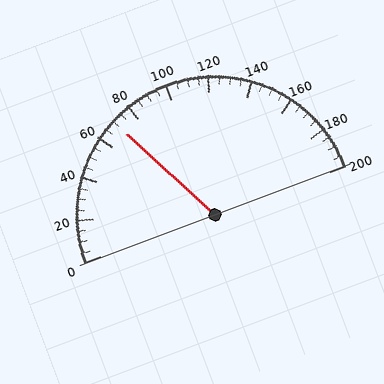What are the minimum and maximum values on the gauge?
The gauge ranges from 0 to 200.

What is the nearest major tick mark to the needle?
The nearest major tick mark is 80.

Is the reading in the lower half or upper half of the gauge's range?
The reading is in the lower half of the range (0 to 200).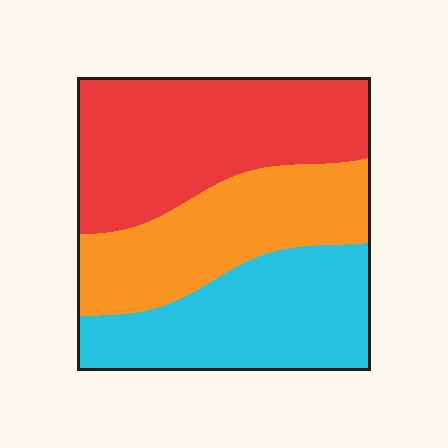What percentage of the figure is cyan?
Cyan takes up about one third (1/3) of the figure.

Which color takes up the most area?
Red, at roughly 40%.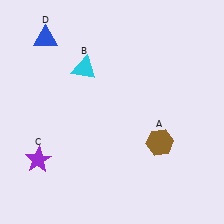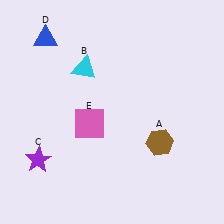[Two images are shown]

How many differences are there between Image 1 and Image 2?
There is 1 difference between the two images.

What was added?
A pink square (E) was added in Image 2.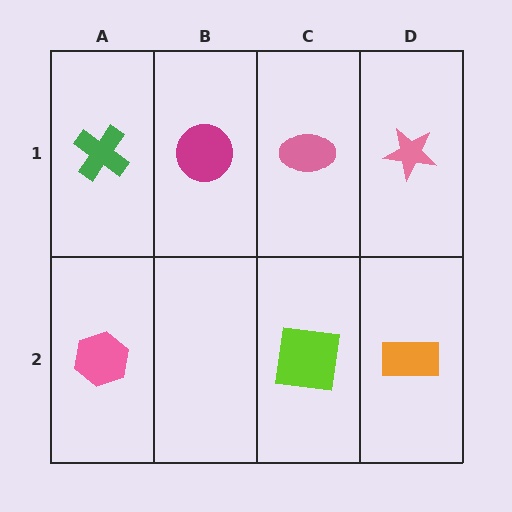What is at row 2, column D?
An orange rectangle.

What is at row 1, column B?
A magenta circle.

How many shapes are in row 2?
3 shapes.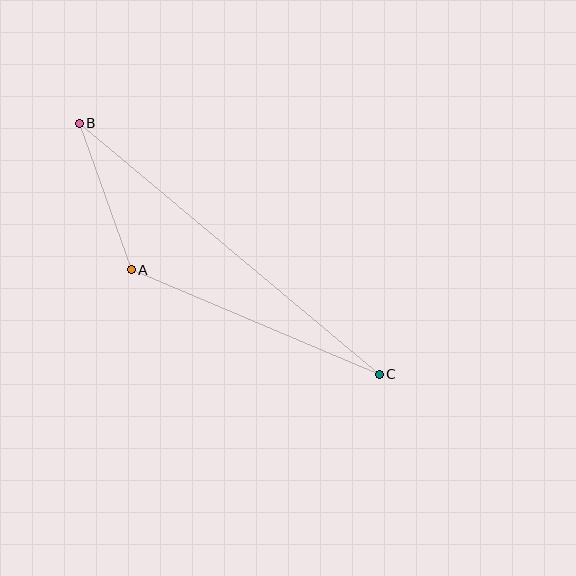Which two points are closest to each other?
Points A and B are closest to each other.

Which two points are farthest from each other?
Points B and C are farthest from each other.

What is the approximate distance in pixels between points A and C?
The distance between A and C is approximately 269 pixels.